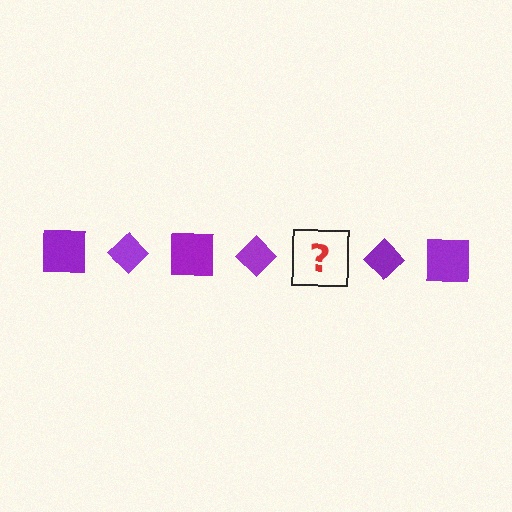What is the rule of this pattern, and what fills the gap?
The rule is that the pattern cycles through square, diamond shapes in purple. The gap should be filled with a purple square.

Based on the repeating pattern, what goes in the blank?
The blank should be a purple square.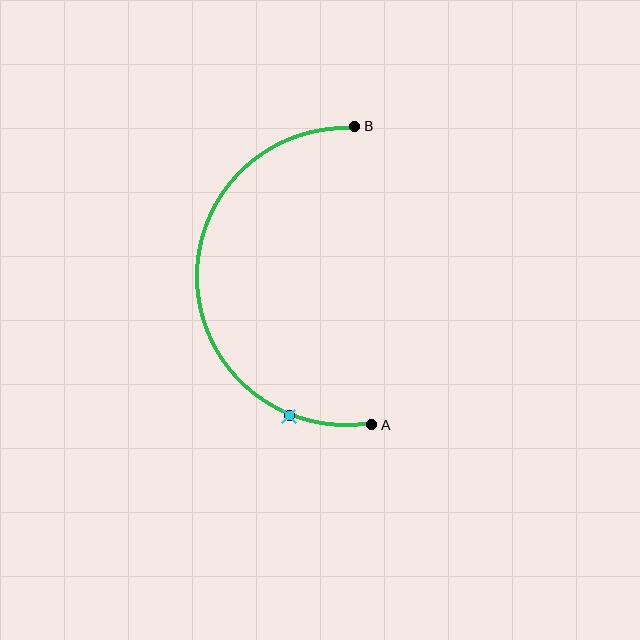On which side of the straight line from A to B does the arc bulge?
The arc bulges to the left of the straight line connecting A and B.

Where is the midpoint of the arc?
The arc midpoint is the point on the curve farthest from the straight line joining A and B. It sits to the left of that line.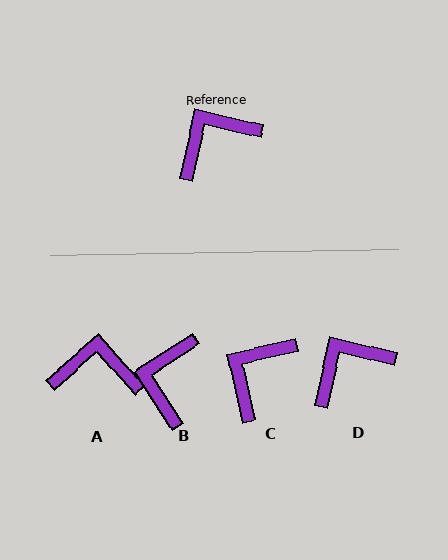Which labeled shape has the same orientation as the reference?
D.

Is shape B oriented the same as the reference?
No, it is off by about 46 degrees.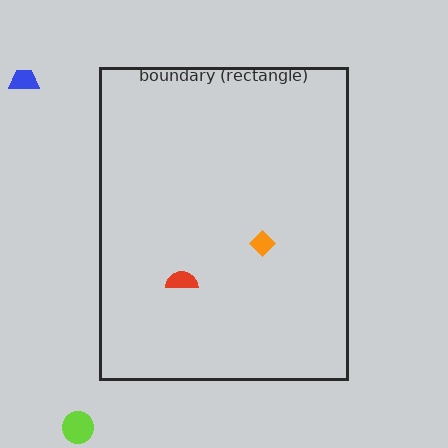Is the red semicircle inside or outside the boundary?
Inside.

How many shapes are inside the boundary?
2 inside, 2 outside.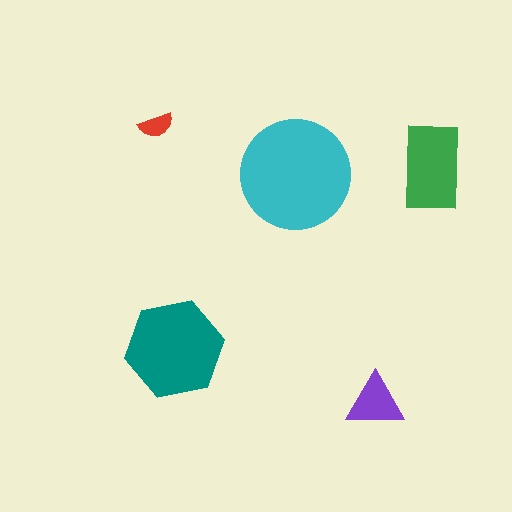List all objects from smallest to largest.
The red semicircle, the purple triangle, the green rectangle, the teal hexagon, the cyan circle.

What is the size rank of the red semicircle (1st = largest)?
5th.